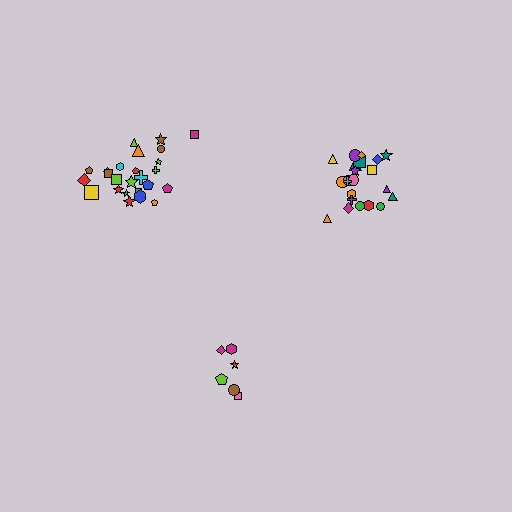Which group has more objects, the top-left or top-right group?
The top-left group.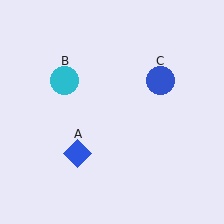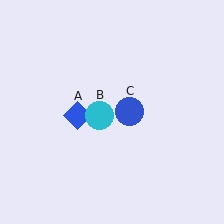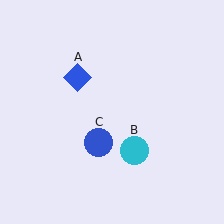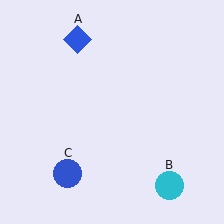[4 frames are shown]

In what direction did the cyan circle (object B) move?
The cyan circle (object B) moved down and to the right.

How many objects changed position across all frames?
3 objects changed position: blue diamond (object A), cyan circle (object B), blue circle (object C).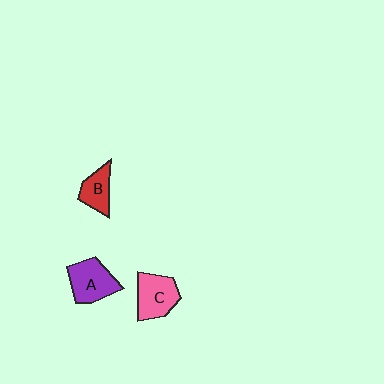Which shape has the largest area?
Shape A (purple).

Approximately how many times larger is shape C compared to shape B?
Approximately 1.4 times.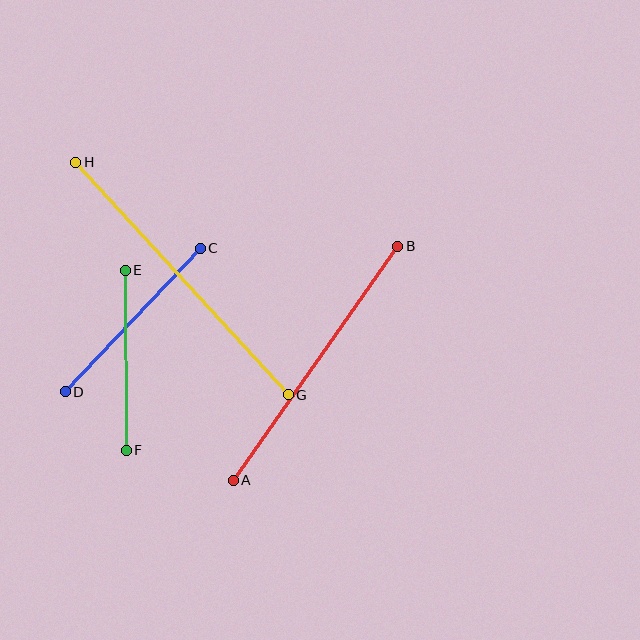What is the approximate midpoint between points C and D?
The midpoint is at approximately (133, 320) pixels.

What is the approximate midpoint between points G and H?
The midpoint is at approximately (182, 279) pixels.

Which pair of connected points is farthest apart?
Points G and H are farthest apart.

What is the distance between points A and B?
The distance is approximately 286 pixels.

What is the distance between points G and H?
The distance is approximately 315 pixels.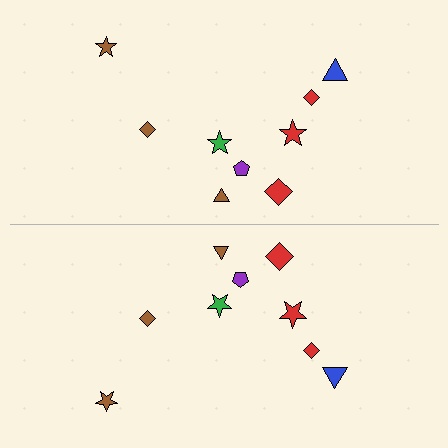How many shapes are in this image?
There are 18 shapes in this image.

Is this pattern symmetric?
Yes, this pattern has bilateral (reflection) symmetry.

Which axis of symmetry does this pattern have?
The pattern has a horizontal axis of symmetry running through the center of the image.